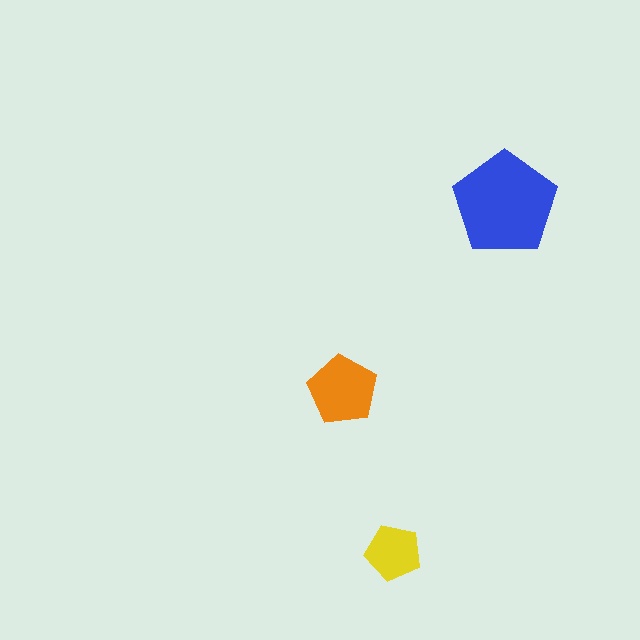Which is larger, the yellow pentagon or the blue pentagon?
The blue one.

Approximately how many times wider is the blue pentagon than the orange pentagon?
About 1.5 times wider.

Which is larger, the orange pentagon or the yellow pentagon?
The orange one.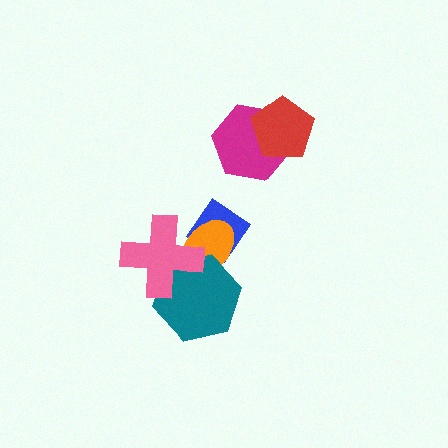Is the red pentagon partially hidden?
No, no other shape covers it.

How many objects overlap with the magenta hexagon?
1 object overlaps with the magenta hexagon.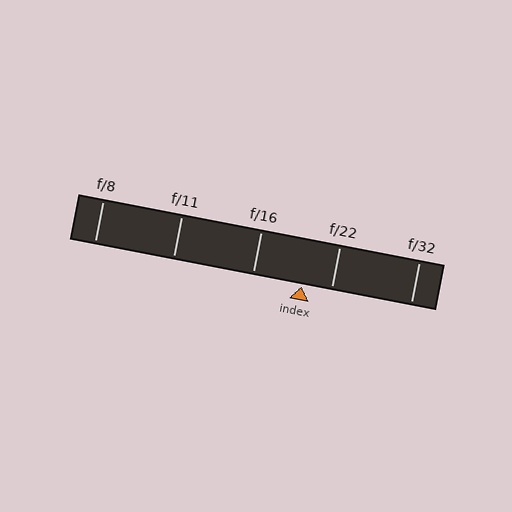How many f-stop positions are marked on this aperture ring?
There are 5 f-stop positions marked.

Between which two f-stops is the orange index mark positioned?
The index mark is between f/16 and f/22.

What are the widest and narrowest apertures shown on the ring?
The widest aperture shown is f/8 and the narrowest is f/32.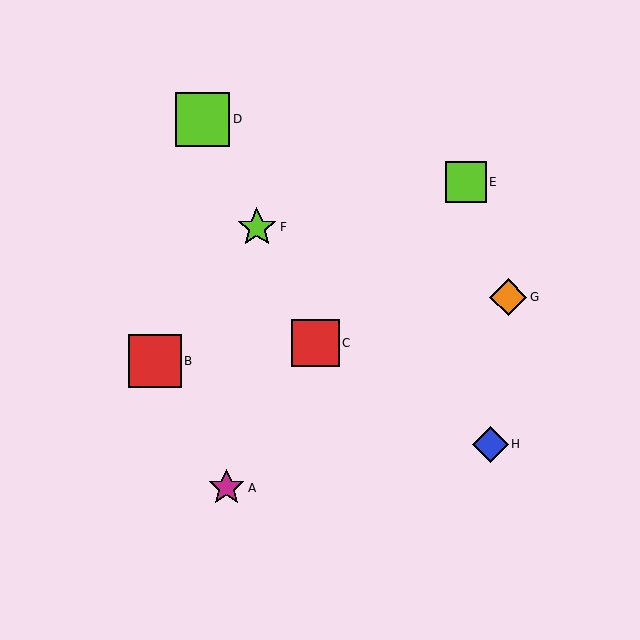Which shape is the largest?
The lime square (labeled D) is the largest.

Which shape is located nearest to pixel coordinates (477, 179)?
The lime square (labeled E) at (466, 182) is nearest to that location.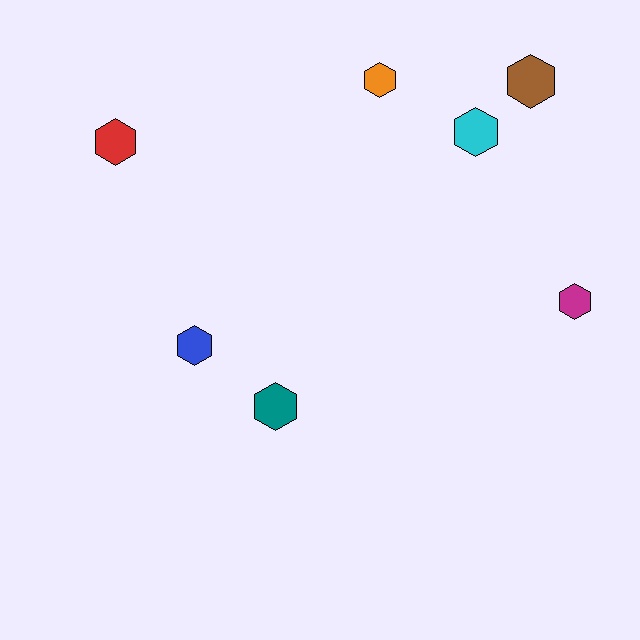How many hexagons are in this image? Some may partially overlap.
There are 7 hexagons.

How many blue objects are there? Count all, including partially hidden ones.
There is 1 blue object.